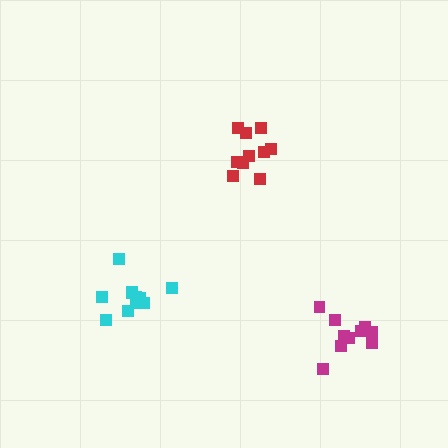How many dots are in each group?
Group 1: 12 dots, Group 2: 10 dots, Group 3: 10 dots (32 total).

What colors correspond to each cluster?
The clusters are colored: cyan, red, magenta.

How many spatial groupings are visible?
There are 3 spatial groupings.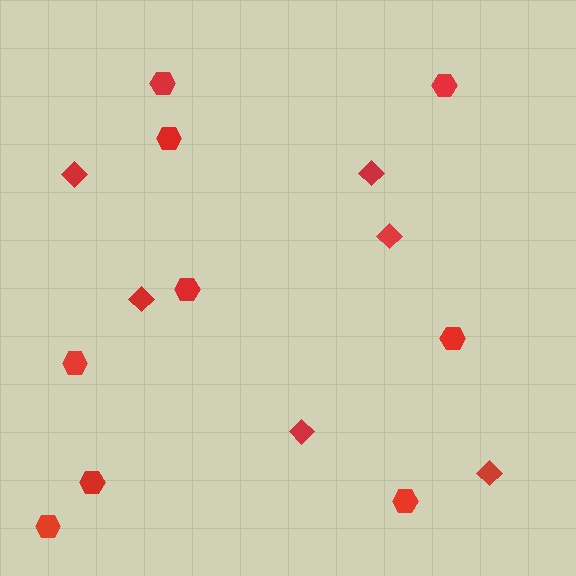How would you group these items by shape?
There are 2 groups: one group of hexagons (9) and one group of diamonds (6).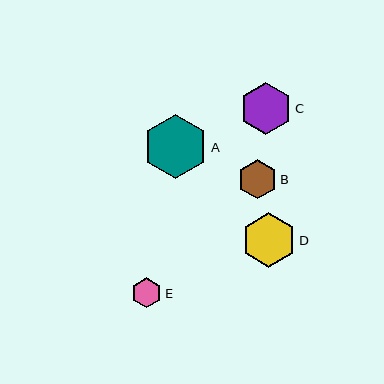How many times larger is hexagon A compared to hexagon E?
Hexagon A is approximately 2.2 times the size of hexagon E.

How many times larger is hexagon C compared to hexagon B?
Hexagon C is approximately 1.3 times the size of hexagon B.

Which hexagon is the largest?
Hexagon A is the largest with a size of approximately 65 pixels.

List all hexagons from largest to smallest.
From largest to smallest: A, D, C, B, E.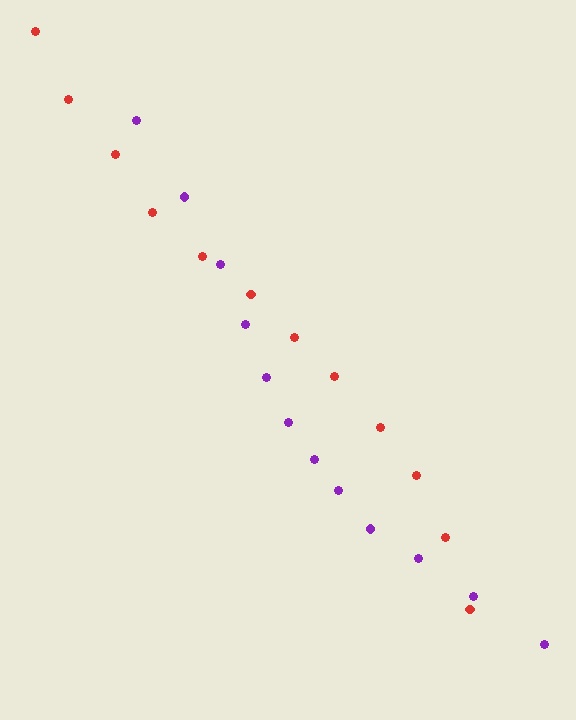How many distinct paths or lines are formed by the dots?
There are 2 distinct paths.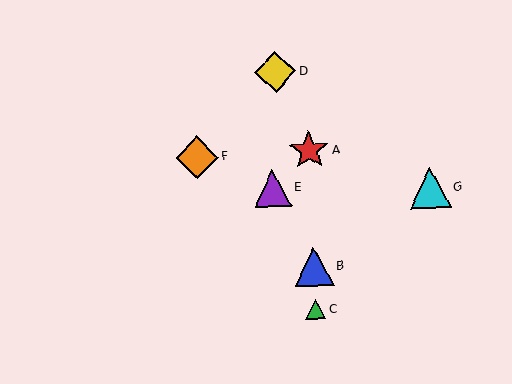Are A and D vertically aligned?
No, A is at x≈309 and D is at x≈275.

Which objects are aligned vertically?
Objects A, B, C are aligned vertically.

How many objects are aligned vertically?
3 objects (A, B, C) are aligned vertically.